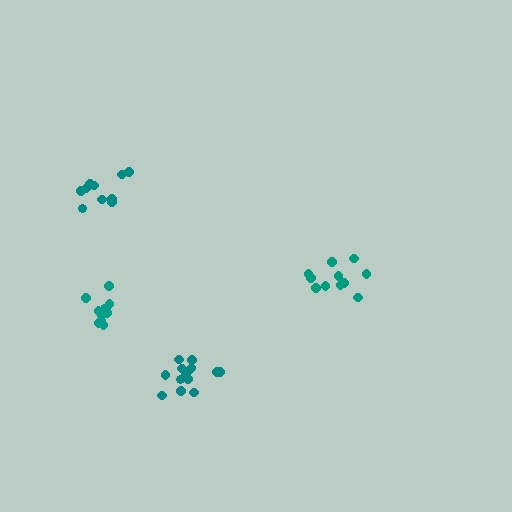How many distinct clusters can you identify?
There are 4 distinct clusters.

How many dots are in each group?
Group 1: 15 dots, Group 2: 11 dots, Group 3: 11 dots, Group 4: 10 dots (47 total).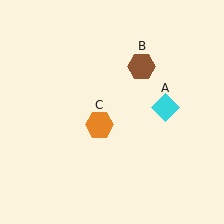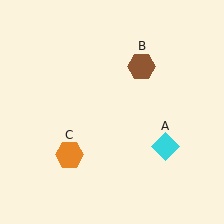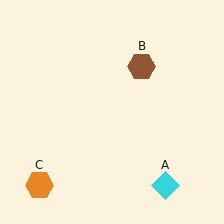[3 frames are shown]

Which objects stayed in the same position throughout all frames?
Brown hexagon (object B) remained stationary.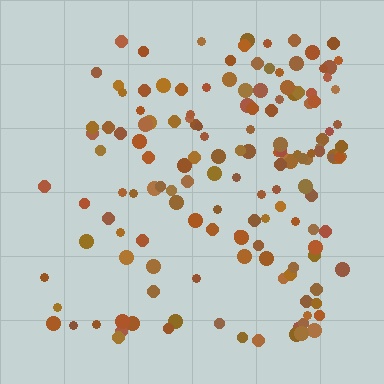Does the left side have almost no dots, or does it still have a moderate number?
Still a moderate number, just noticeably fewer than the right.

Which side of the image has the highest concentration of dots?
The right.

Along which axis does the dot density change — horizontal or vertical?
Horizontal.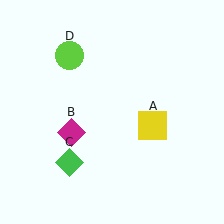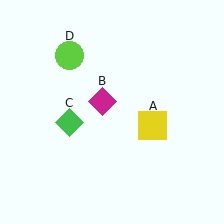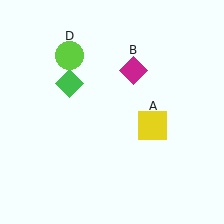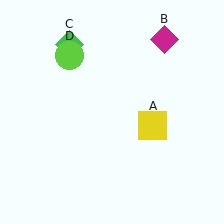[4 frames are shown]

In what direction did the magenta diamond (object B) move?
The magenta diamond (object B) moved up and to the right.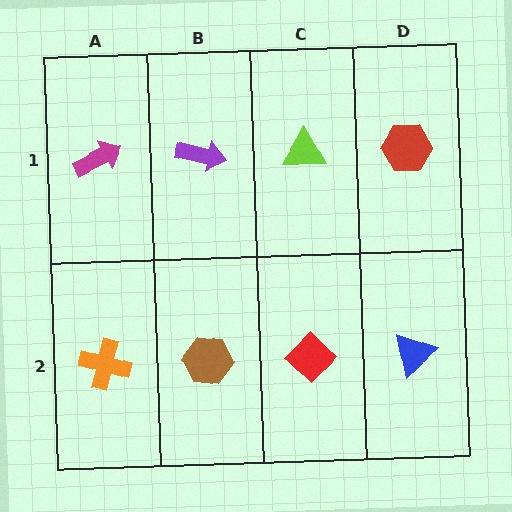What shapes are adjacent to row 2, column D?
A red hexagon (row 1, column D), a red diamond (row 2, column C).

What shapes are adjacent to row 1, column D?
A blue triangle (row 2, column D), a lime triangle (row 1, column C).